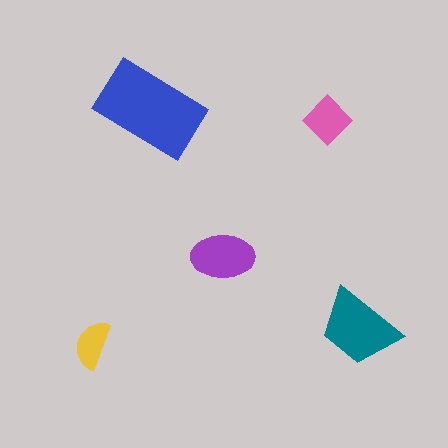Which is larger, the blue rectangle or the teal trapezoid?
The blue rectangle.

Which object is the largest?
The blue rectangle.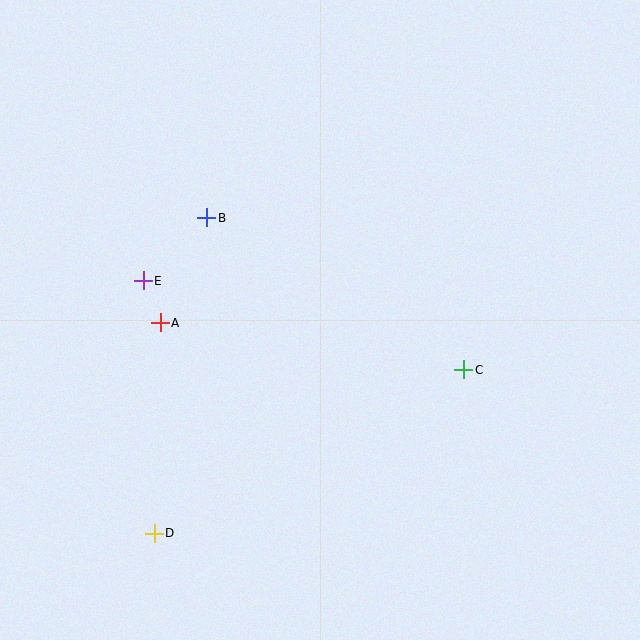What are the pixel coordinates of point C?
Point C is at (464, 370).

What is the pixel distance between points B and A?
The distance between B and A is 115 pixels.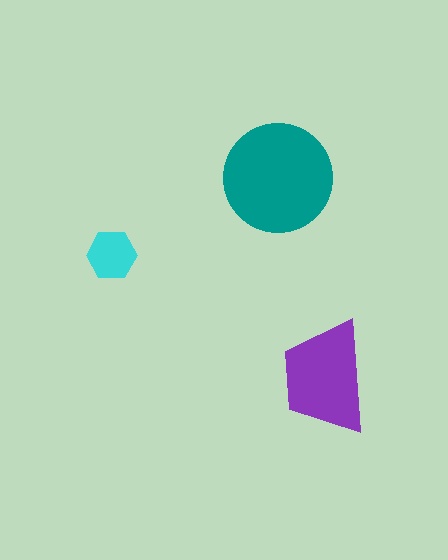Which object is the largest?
The teal circle.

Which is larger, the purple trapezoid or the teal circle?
The teal circle.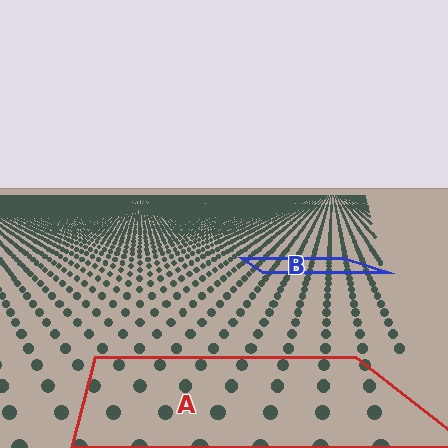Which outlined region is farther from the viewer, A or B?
Region B is farther from the viewer — the texture elements inside it appear smaller and more densely packed.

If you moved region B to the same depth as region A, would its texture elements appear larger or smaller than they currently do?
They would appear larger. At a closer depth, the same texture elements are projected at a bigger on-screen size.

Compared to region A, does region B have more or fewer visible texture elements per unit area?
Region B has more texture elements per unit area — they are packed more densely because it is farther away.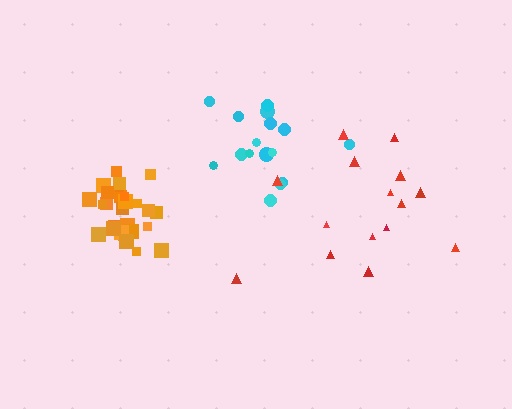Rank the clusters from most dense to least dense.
orange, cyan, red.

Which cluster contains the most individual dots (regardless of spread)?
Orange (27).